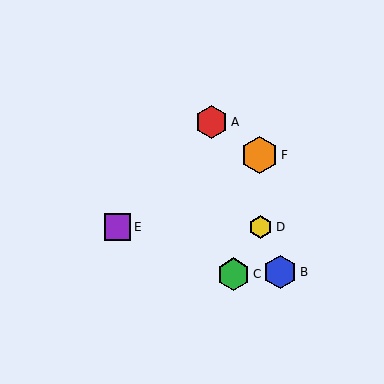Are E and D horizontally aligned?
Yes, both are at y≈227.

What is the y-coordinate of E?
Object E is at y≈227.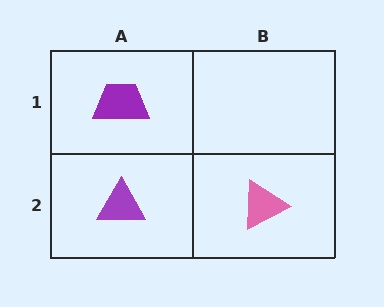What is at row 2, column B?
A pink triangle.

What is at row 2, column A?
A purple triangle.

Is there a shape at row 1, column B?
No, that cell is empty.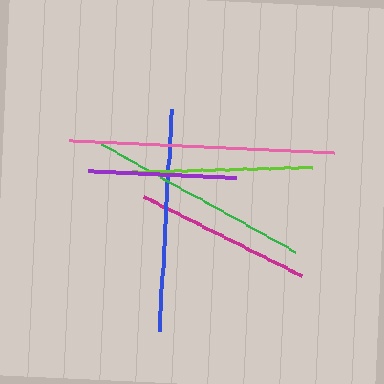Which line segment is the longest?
The pink line is the longest at approximately 265 pixels.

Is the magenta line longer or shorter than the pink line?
The pink line is longer than the magenta line.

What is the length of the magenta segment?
The magenta segment is approximately 176 pixels long.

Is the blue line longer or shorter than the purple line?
The blue line is longer than the purple line.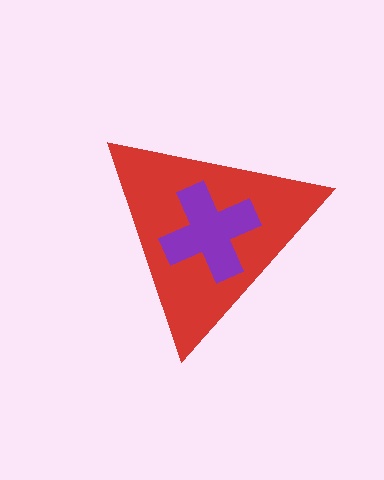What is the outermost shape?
The red triangle.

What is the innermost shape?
The purple cross.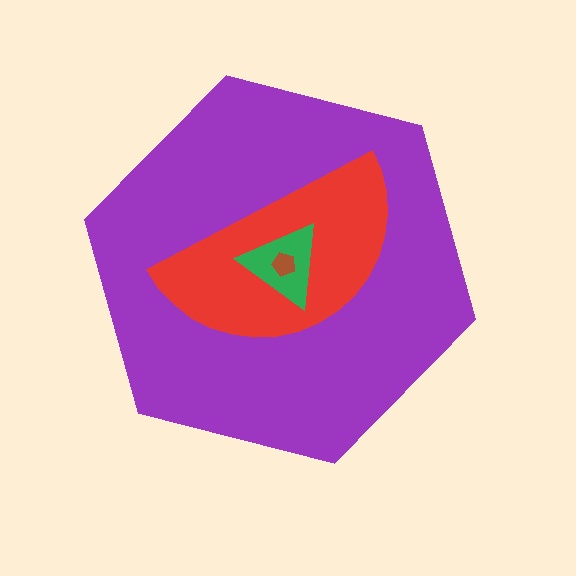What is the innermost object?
The brown pentagon.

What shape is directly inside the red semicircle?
The green triangle.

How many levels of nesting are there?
4.